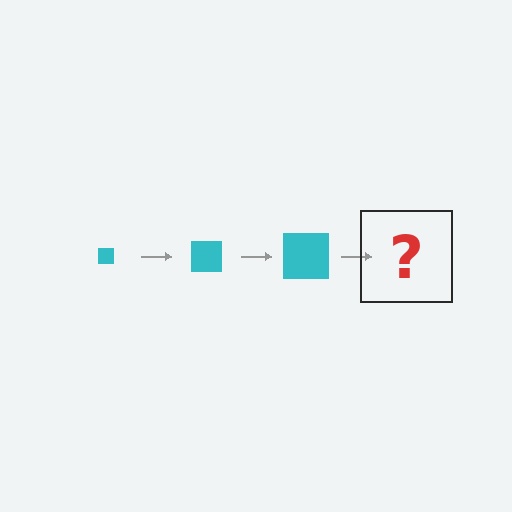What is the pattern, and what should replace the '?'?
The pattern is that the square gets progressively larger each step. The '?' should be a cyan square, larger than the previous one.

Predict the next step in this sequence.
The next step is a cyan square, larger than the previous one.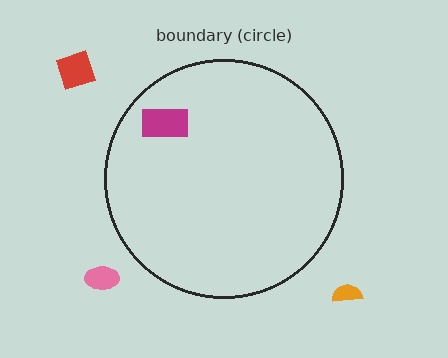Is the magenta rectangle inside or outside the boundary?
Inside.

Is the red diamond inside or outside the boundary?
Outside.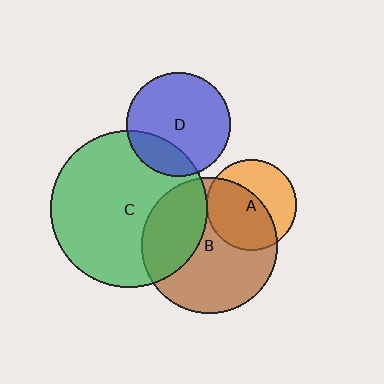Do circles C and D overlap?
Yes.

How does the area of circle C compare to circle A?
Approximately 3.0 times.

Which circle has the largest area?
Circle C (green).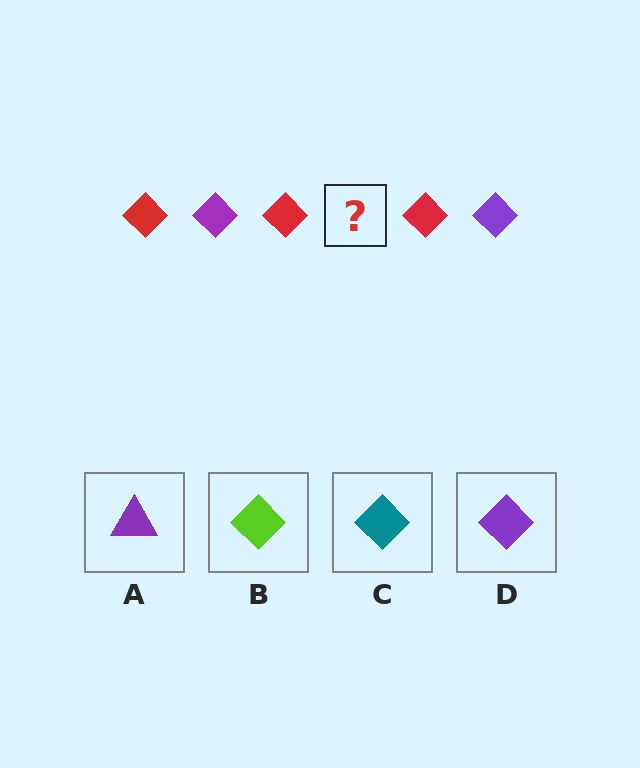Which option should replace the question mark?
Option D.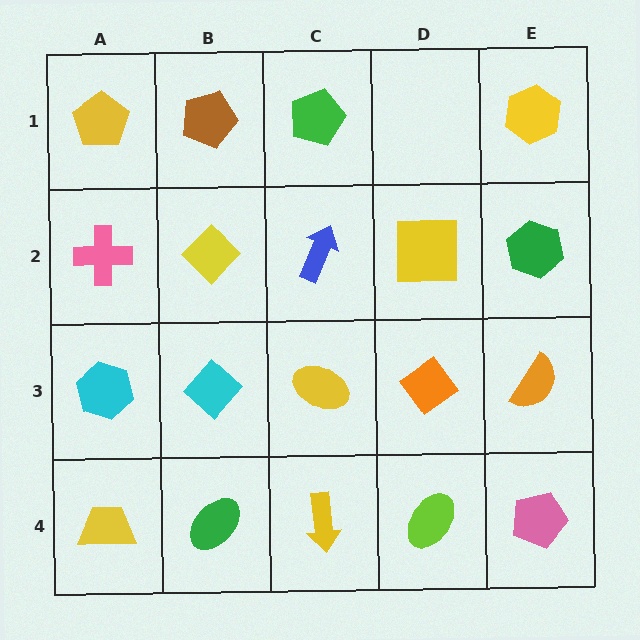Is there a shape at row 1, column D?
No, that cell is empty.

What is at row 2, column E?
A green hexagon.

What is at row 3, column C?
A yellow ellipse.